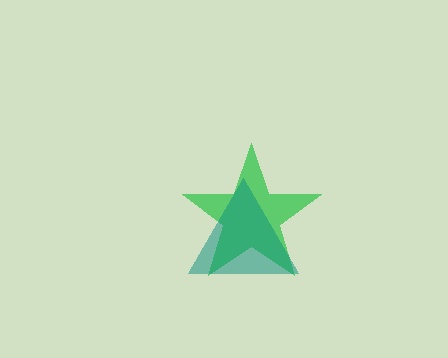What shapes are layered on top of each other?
The layered shapes are: a green star, a teal triangle.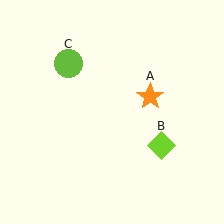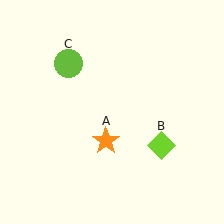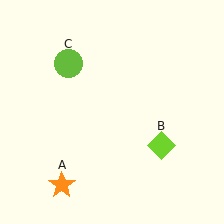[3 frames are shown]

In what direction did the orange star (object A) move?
The orange star (object A) moved down and to the left.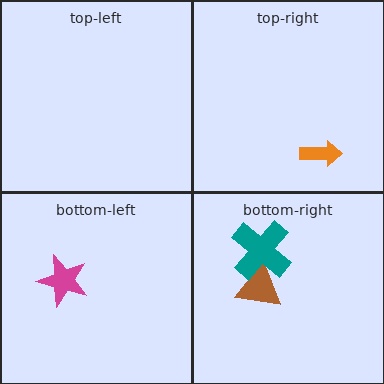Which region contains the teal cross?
The bottom-right region.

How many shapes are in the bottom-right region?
2.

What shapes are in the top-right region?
The orange arrow.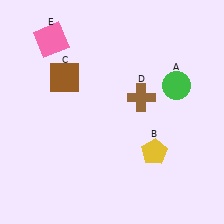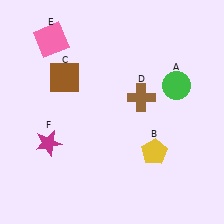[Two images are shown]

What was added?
A magenta star (F) was added in Image 2.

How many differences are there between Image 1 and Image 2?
There is 1 difference between the two images.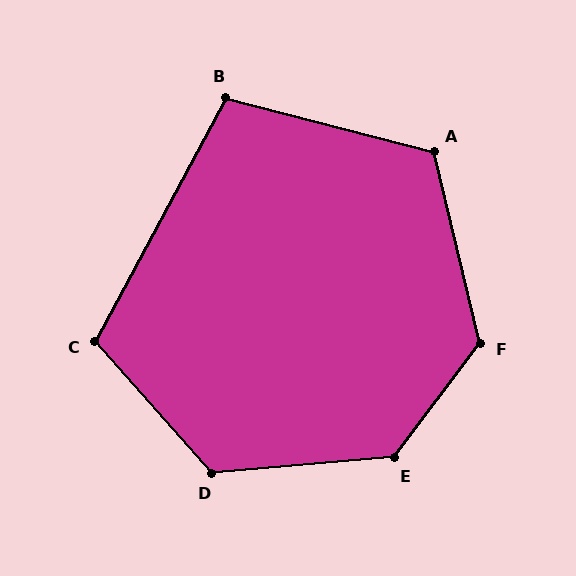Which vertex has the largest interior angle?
E, at approximately 132 degrees.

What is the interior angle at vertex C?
Approximately 110 degrees (obtuse).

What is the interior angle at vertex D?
Approximately 127 degrees (obtuse).